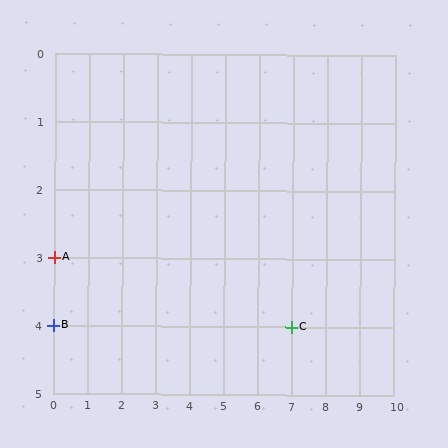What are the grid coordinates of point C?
Point C is at grid coordinates (7, 4).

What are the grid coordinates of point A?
Point A is at grid coordinates (0, 3).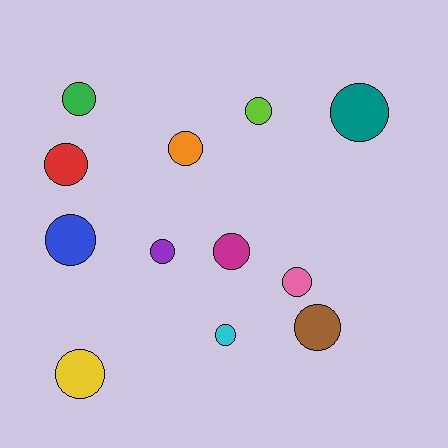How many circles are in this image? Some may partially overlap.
There are 12 circles.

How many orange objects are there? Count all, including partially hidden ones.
There is 1 orange object.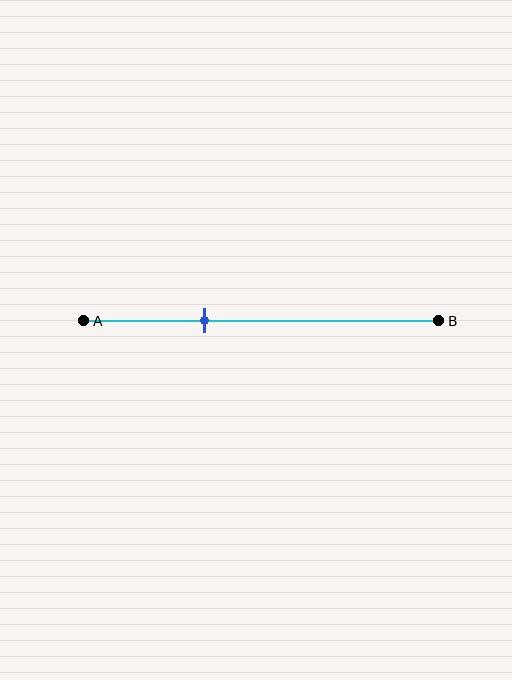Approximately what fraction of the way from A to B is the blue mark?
The blue mark is approximately 35% of the way from A to B.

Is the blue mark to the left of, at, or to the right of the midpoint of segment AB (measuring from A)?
The blue mark is to the left of the midpoint of segment AB.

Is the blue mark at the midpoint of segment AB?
No, the mark is at about 35% from A, not at the 50% midpoint.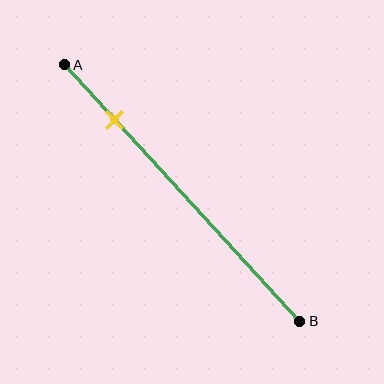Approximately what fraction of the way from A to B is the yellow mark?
The yellow mark is approximately 20% of the way from A to B.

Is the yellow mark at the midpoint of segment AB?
No, the mark is at about 20% from A, not at the 50% midpoint.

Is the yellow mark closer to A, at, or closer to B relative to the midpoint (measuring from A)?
The yellow mark is closer to point A than the midpoint of segment AB.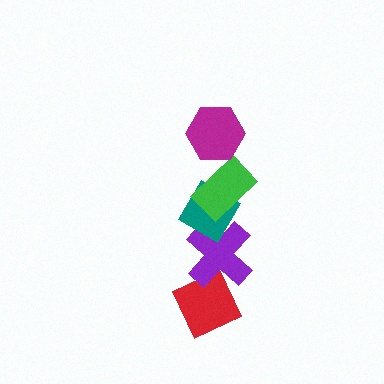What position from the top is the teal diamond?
The teal diamond is 3rd from the top.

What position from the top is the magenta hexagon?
The magenta hexagon is 1st from the top.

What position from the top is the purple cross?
The purple cross is 4th from the top.